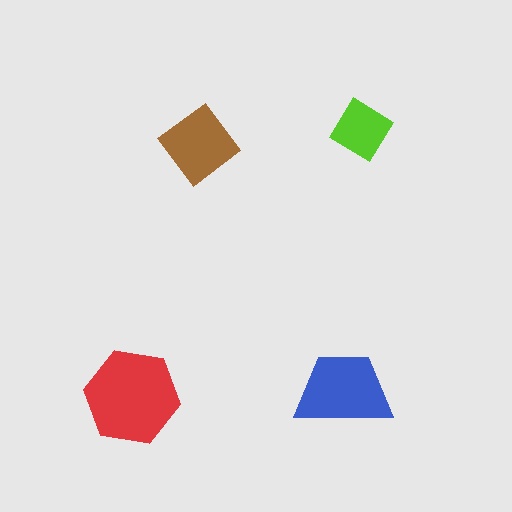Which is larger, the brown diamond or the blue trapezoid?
The blue trapezoid.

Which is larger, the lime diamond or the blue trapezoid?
The blue trapezoid.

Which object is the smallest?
The lime diamond.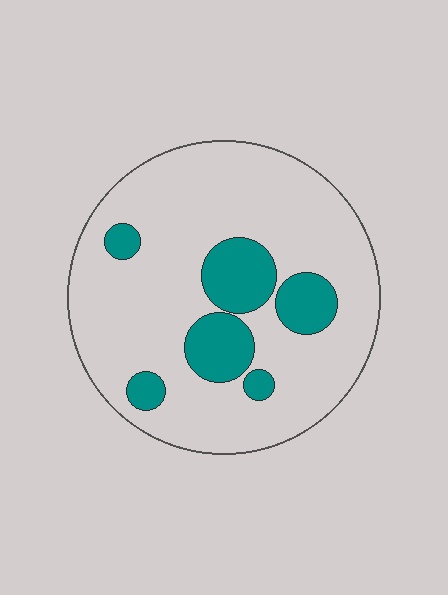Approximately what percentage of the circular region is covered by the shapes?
Approximately 20%.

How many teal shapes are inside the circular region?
6.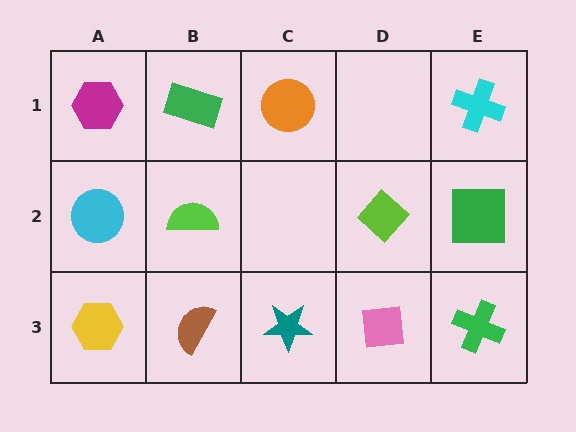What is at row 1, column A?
A magenta hexagon.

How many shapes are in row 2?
4 shapes.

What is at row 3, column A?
A yellow hexagon.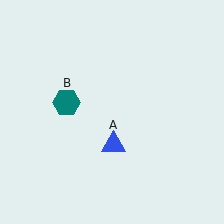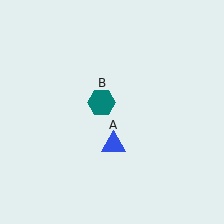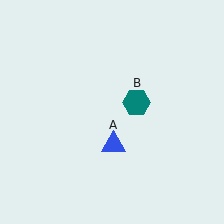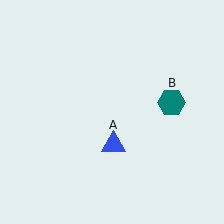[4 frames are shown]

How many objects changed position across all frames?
1 object changed position: teal hexagon (object B).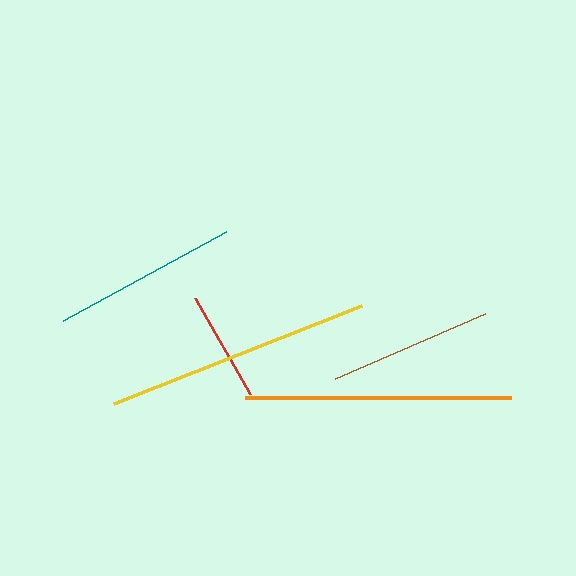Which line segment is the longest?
The yellow line is the longest at approximately 267 pixels.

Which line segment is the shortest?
The red line is the shortest at approximately 111 pixels.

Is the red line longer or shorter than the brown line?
The brown line is longer than the red line.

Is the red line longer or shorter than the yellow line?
The yellow line is longer than the red line.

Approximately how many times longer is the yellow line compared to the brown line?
The yellow line is approximately 1.6 times the length of the brown line.